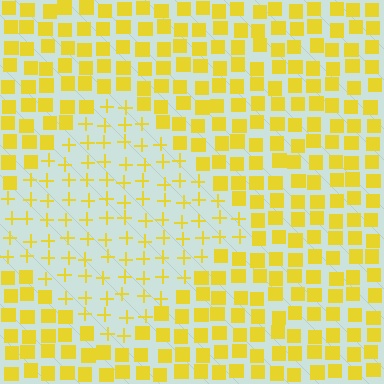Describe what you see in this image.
The image is filled with small yellow elements arranged in a uniform grid. A diamond-shaped region contains plus signs, while the surrounding area contains squares. The boundary is defined purely by the change in element shape.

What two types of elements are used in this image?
The image uses plus signs inside the diamond region and squares outside it.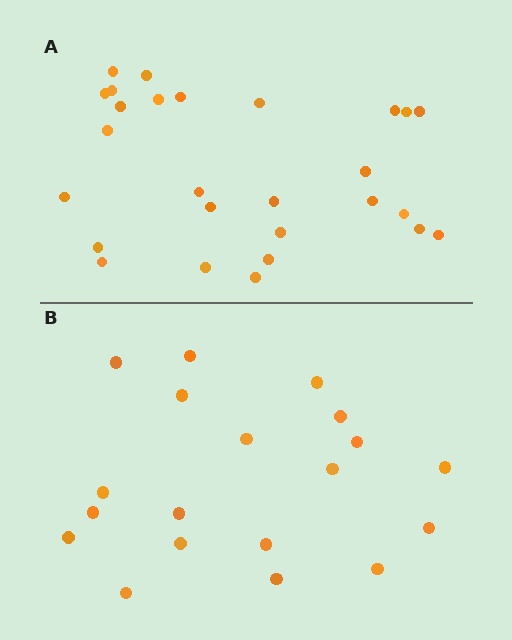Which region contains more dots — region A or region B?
Region A (the top region) has more dots.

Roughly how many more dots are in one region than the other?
Region A has roughly 8 or so more dots than region B.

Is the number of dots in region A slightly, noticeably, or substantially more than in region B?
Region A has noticeably more, but not dramatically so. The ratio is roughly 1.4 to 1.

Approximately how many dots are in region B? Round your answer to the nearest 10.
About 20 dots. (The exact count is 19, which rounds to 20.)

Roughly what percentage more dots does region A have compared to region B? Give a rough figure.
About 40% more.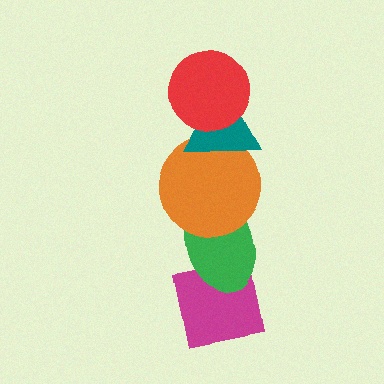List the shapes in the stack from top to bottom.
From top to bottom: the red circle, the teal triangle, the orange circle, the green ellipse, the magenta square.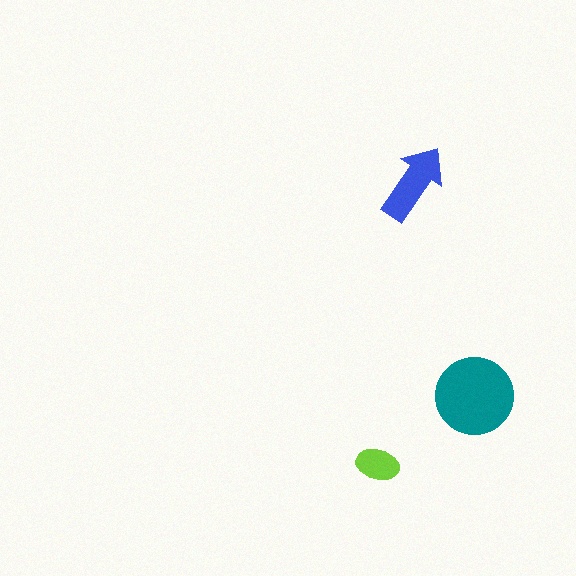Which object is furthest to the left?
The lime ellipse is leftmost.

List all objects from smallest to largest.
The lime ellipse, the blue arrow, the teal circle.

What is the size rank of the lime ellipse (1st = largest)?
3rd.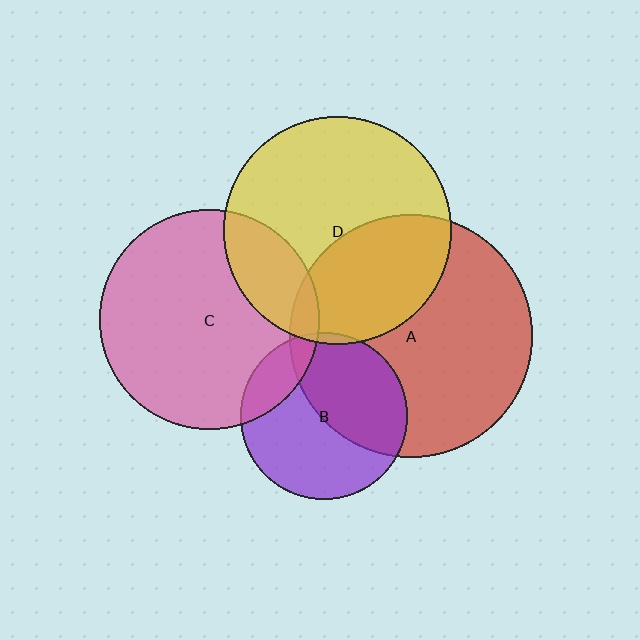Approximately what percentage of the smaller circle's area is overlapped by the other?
Approximately 35%.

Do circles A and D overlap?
Yes.